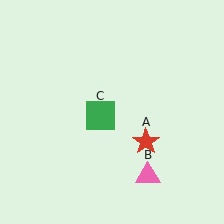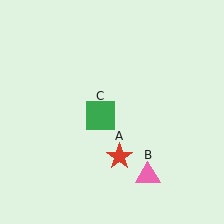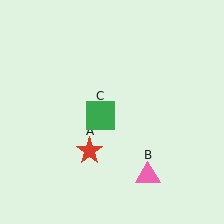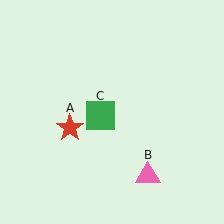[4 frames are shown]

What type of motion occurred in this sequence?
The red star (object A) rotated clockwise around the center of the scene.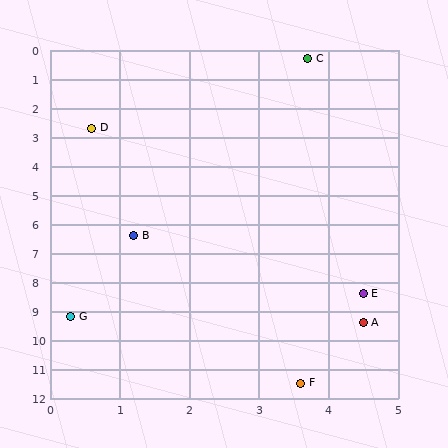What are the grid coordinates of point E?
Point E is at approximately (4.5, 8.4).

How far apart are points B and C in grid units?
Points B and C are about 6.6 grid units apart.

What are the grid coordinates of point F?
Point F is at approximately (3.6, 11.5).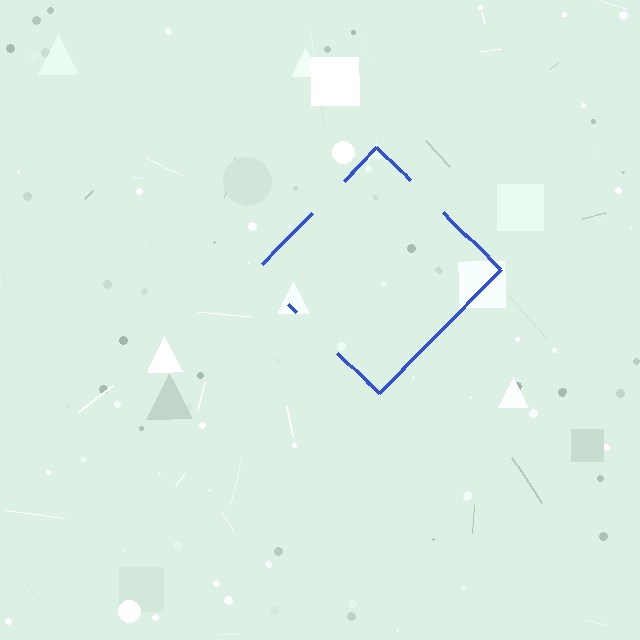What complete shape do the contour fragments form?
The contour fragments form a diamond.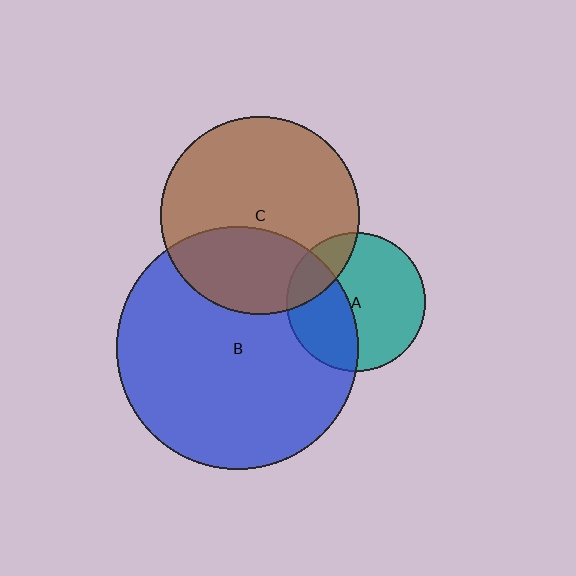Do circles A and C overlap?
Yes.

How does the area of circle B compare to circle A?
Approximately 3.0 times.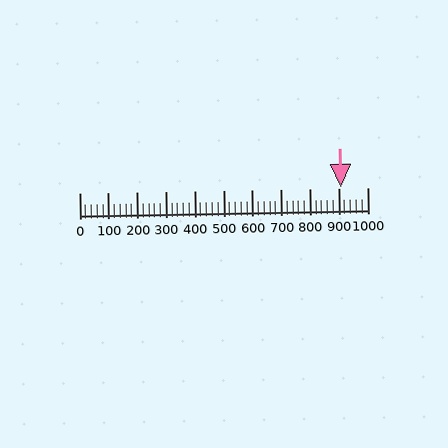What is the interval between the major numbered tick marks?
The major tick marks are spaced 100 units apart.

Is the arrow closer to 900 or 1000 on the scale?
The arrow is closer to 900.